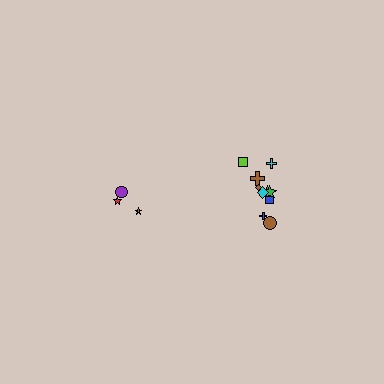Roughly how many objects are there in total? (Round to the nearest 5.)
Roughly 15 objects in total.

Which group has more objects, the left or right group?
The right group.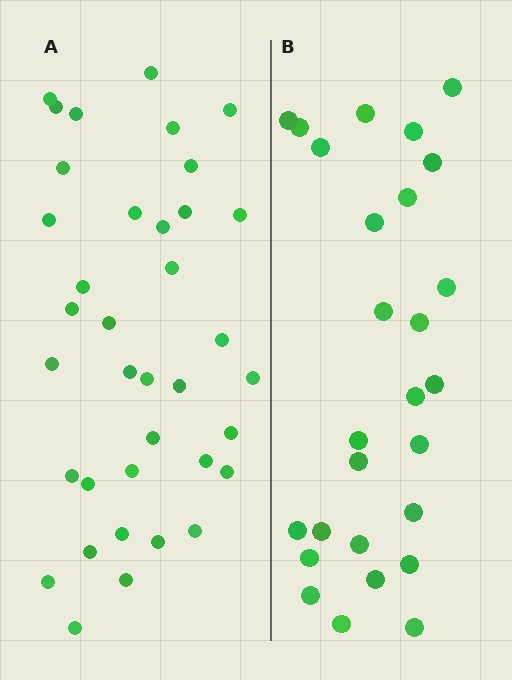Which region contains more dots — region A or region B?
Region A (the left region) has more dots.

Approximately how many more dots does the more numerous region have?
Region A has roughly 10 or so more dots than region B.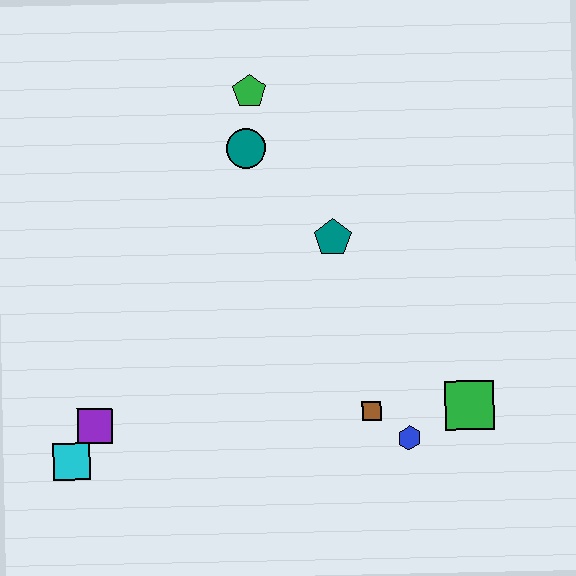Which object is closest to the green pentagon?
The teal circle is closest to the green pentagon.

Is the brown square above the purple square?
Yes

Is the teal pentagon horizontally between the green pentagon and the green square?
Yes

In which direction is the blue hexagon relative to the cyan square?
The blue hexagon is to the right of the cyan square.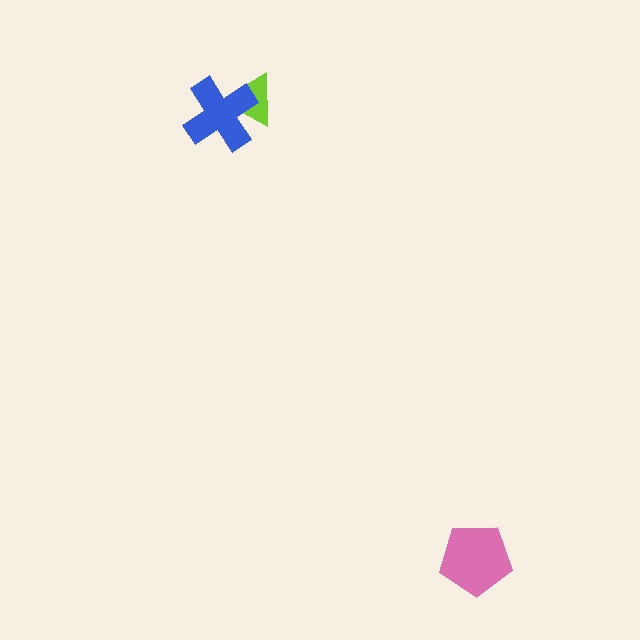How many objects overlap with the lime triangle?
1 object overlaps with the lime triangle.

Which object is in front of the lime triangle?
The blue cross is in front of the lime triangle.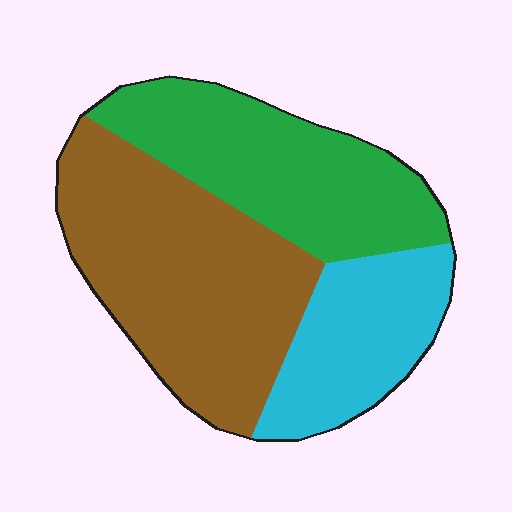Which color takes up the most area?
Brown, at roughly 45%.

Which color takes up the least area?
Cyan, at roughly 20%.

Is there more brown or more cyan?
Brown.